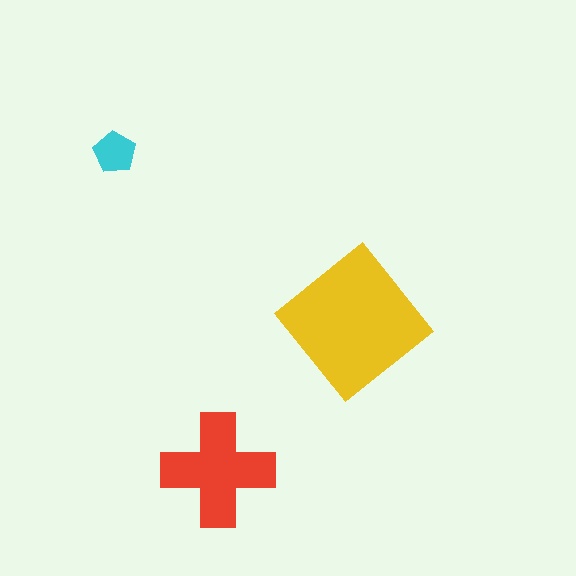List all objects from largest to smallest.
The yellow diamond, the red cross, the cyan pentagon.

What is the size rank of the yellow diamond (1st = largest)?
1st.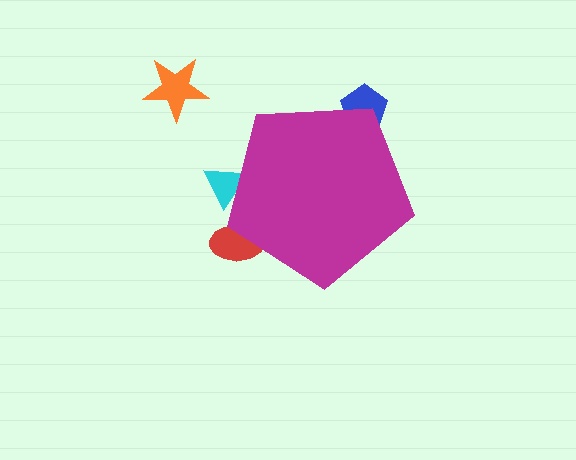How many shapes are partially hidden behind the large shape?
3 shapes are partially hidden.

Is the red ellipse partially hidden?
Yes, the red ellipse is partially hidden behind the magenta pentagon.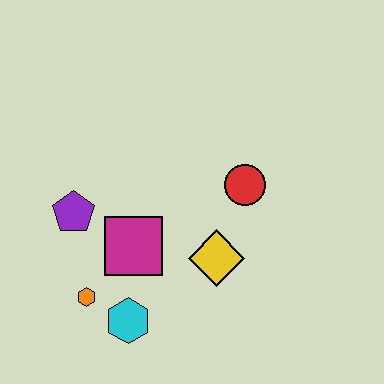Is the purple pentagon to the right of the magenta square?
No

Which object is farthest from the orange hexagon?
The red circle is farthest from the orange hexagon.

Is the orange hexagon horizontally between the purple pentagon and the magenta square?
Yes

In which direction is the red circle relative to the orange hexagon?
The red circle is to the right of the orange hexagon.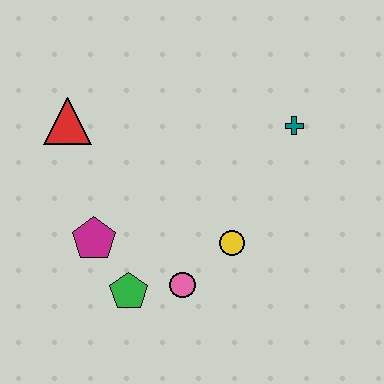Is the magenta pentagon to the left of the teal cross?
Yes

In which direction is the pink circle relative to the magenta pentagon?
The pink circle is to the right of the magenta pentagon.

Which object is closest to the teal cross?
The yellow circle is closest to the teal cross.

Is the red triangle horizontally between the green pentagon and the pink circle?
No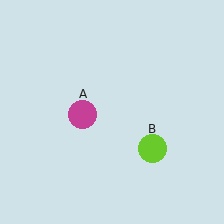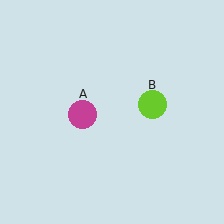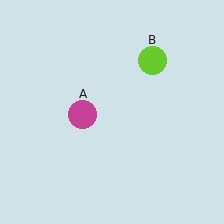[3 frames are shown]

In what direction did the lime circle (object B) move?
The lime circle (object B) moved up.